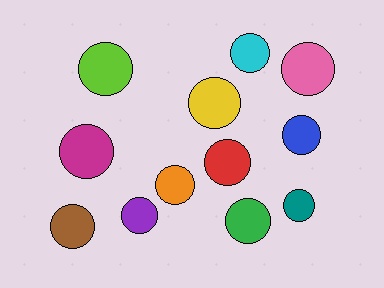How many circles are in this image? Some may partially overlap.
There are 12 circles.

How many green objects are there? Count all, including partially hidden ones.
There is 1 green object.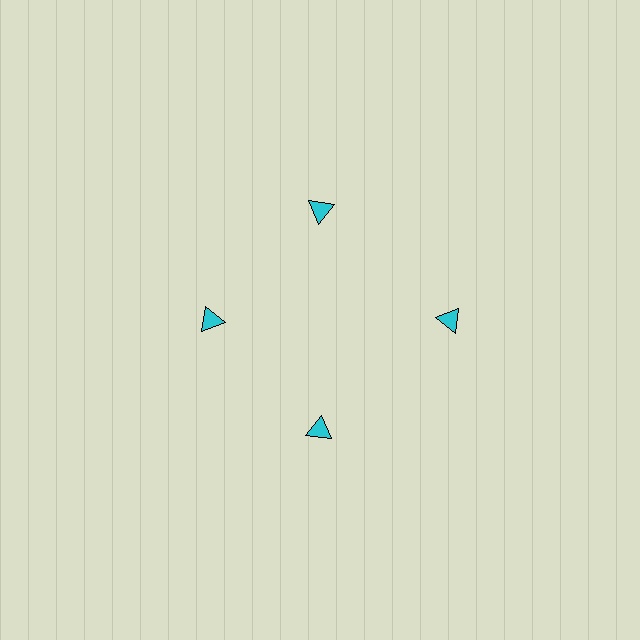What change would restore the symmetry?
The symmetry would be restored by moving it inward, back onto the ring so that all 4 triangles sit at equal angles and equal distance from the center.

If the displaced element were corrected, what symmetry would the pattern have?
It would have 4-fold rotational symmetry — the pattern would map onto itself every 90 degrees.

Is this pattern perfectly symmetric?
No. The 4 cyan triangles are arranged in a ring, but one element near the 3 o'clock position is pushed outward from the center, breaking the 4-fold rotational symmetry.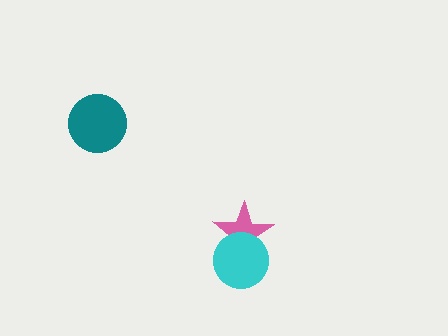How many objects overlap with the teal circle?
0 objects overlap with the teal circle.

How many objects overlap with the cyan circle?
1 object overlaps with the cyan circle.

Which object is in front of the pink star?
The cyan circle is in front of the pink star.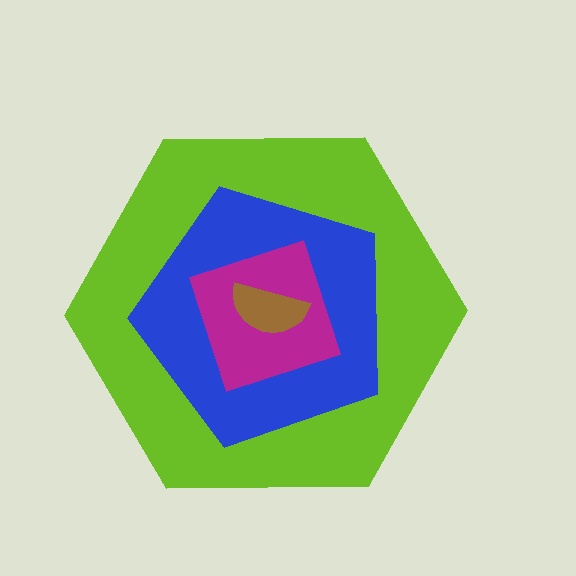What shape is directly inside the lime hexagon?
The blue pentagon.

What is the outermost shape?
The lime hexagon.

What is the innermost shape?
The brown semicircle.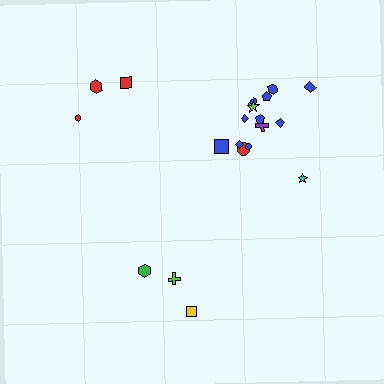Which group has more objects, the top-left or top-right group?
The top-right group.